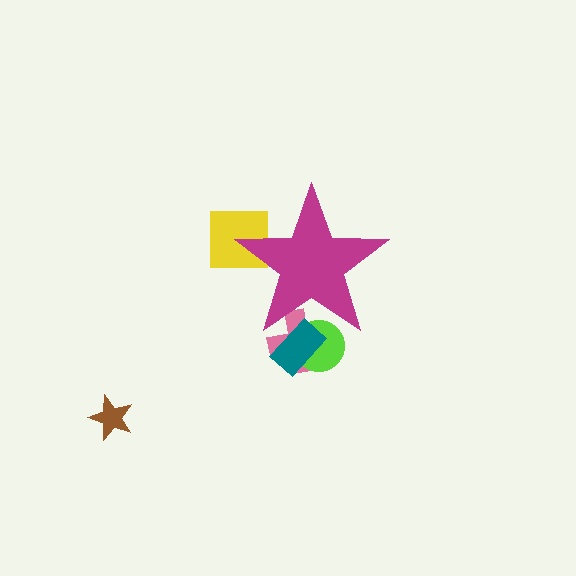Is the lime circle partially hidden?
Yes, the lime circle is partially hidden behind the magenta star.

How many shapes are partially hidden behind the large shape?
4 shapes are partially hidden.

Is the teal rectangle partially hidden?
Yes, the teal rectangle is partially hidden behind the magenta star.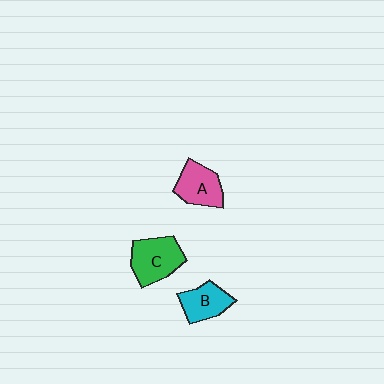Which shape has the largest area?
Shape C (green).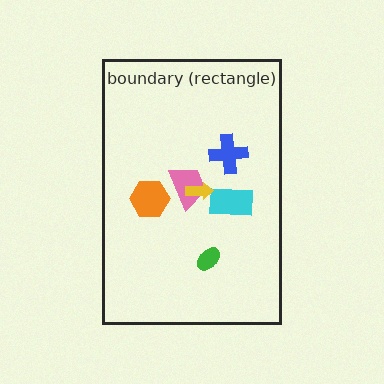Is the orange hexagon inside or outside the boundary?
Inside.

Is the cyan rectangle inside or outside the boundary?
Inside.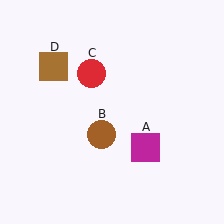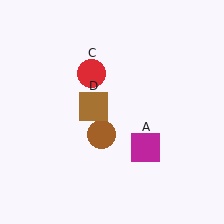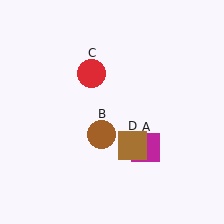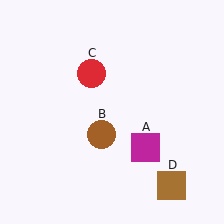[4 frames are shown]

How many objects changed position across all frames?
1 object changed position: brown square (object D).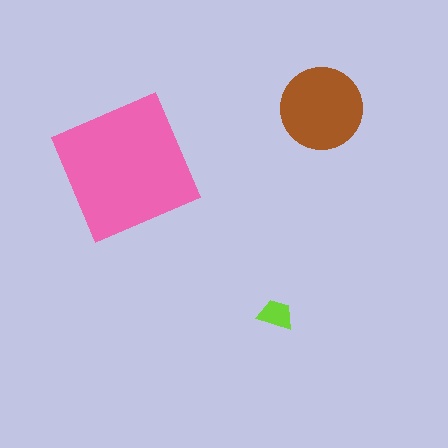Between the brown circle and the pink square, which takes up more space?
The pink square.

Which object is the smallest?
The lime trapezoid.